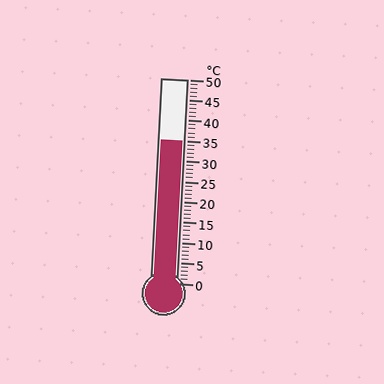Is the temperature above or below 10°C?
The temperature is above 10°C.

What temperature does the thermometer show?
The thermometer shows approximately 35°C.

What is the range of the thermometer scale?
The thermometer scale ranges from 0°C to 50°C.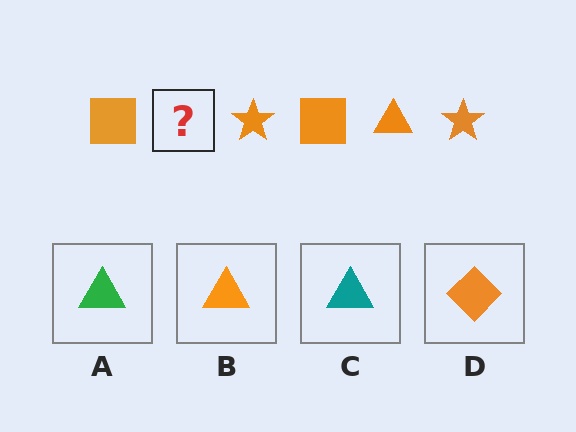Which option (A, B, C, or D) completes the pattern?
B.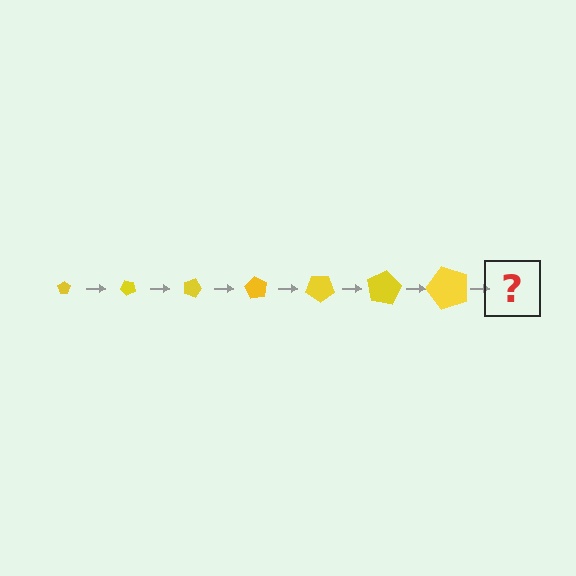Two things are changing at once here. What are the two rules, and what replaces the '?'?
The two rules are that the pentagon grows larger each step and it rotates 45 degrees each step. The '?' should be a pentagon, larger than the previous one and rotated 315 degrees from the start.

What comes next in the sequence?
The next element should be a pentagon, larger than the previous one and rotated 315 degrees from the start.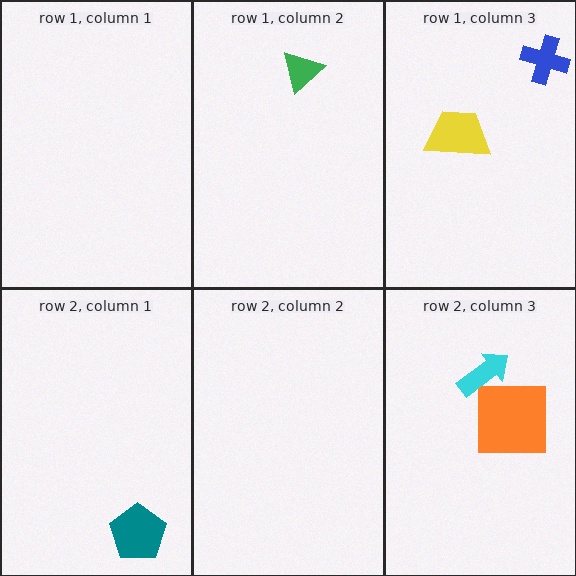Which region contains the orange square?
The row 2, column 3 region.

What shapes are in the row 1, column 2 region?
The green triangle.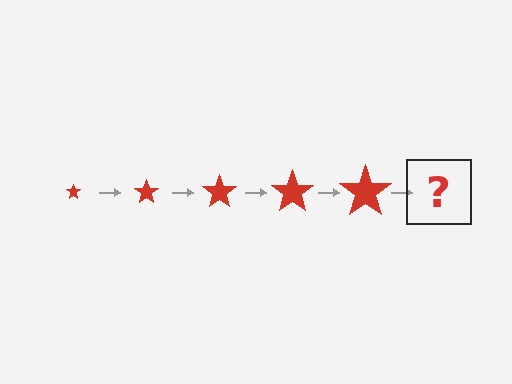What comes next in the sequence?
The next element should be a red star, larger than the previous one.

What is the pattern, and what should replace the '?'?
The pattern is that the star gets progressively larger each step. The '?' should be a red star, larger than the previous one.